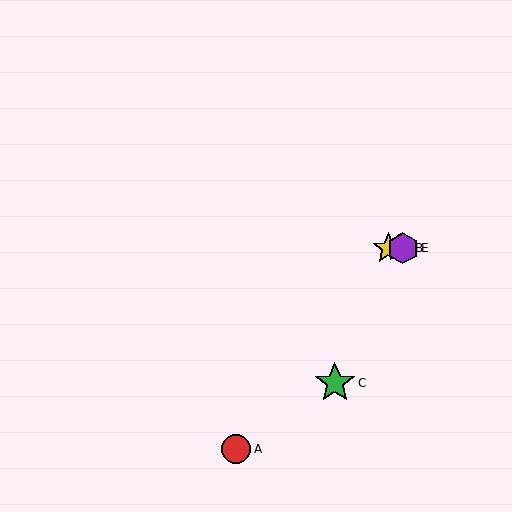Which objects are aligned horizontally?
Objects B, D, E are aligned horizontally.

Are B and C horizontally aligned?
No, B is at y≈248 and C is at y≈383.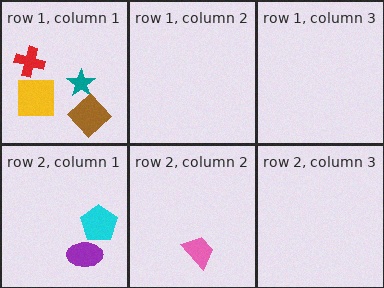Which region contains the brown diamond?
The row 1, column 1 region.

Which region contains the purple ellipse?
The row 2, column 1 region.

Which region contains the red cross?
The row 1, column 1 region.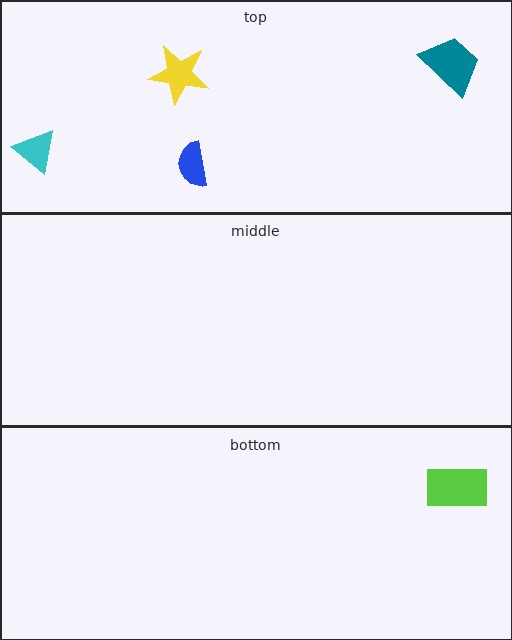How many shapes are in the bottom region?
1.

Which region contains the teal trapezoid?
The top region.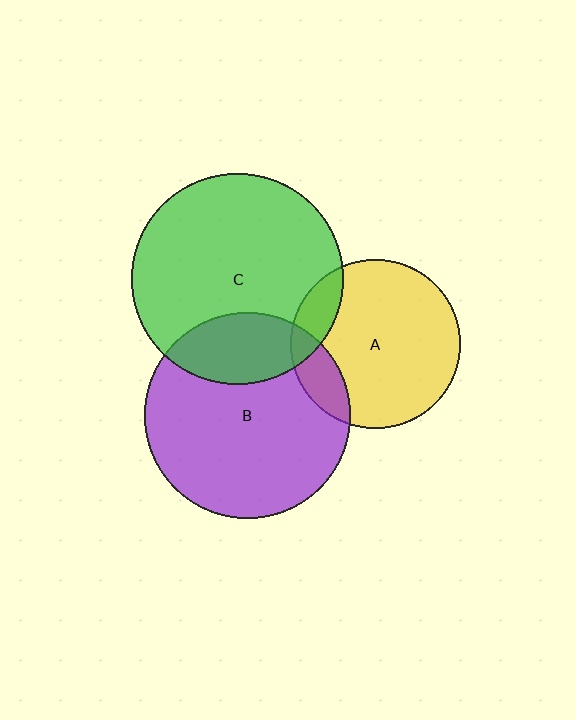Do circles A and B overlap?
Yes.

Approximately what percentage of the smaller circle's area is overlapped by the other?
Approximately 15%.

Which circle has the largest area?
Circle C (green).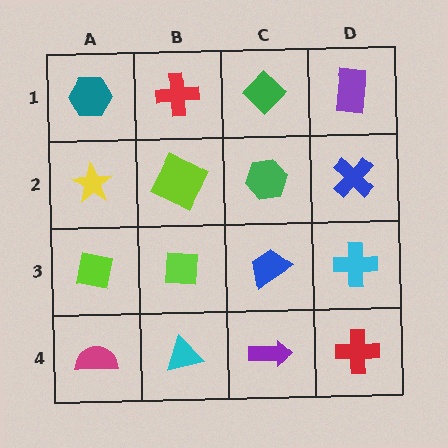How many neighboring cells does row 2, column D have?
3.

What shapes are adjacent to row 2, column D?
A purple rectangle (row 1, column D), a cyan cross (row 3, column D), a green hexagon (row 2, column C).